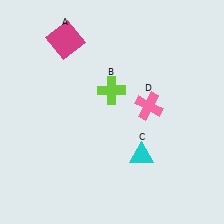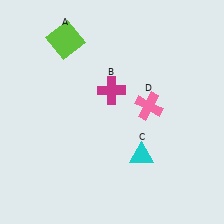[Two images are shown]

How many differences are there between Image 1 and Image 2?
There are 2 differences between the two images.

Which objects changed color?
A changed from magenta to lime. B changed from lime to magenta.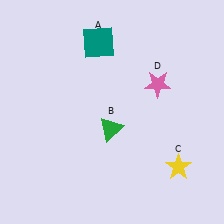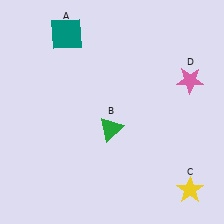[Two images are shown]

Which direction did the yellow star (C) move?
The yellow star (C) moved down.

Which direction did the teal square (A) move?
The teal square (A) moved left.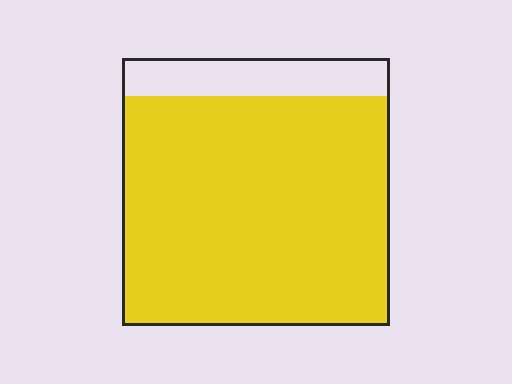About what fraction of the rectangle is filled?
About seven eighths (7/8).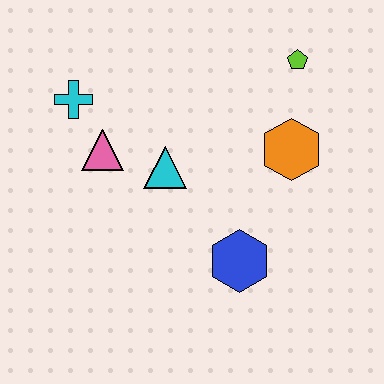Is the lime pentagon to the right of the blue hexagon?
Yes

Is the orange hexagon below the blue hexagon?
No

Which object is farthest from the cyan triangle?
The lime pentagon is farthest from the cyan triangle.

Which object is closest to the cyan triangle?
The pink triangle is closest to the cyan triangle.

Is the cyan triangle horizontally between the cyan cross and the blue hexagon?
Yes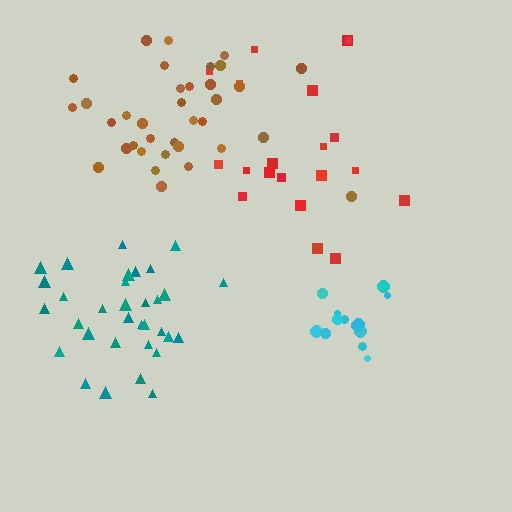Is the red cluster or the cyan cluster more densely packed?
Cyan.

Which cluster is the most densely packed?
Teal.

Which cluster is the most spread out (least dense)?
Red.